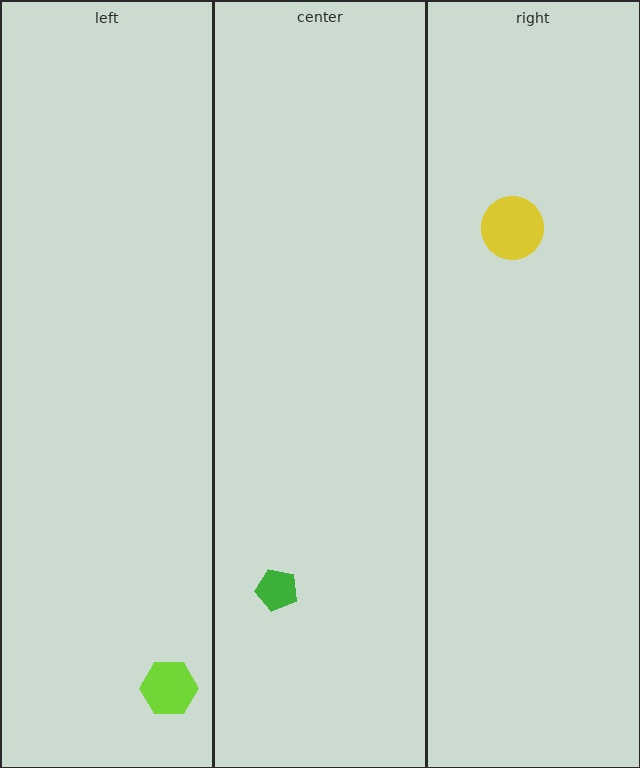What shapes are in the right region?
The yellow circle.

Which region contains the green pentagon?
The center region.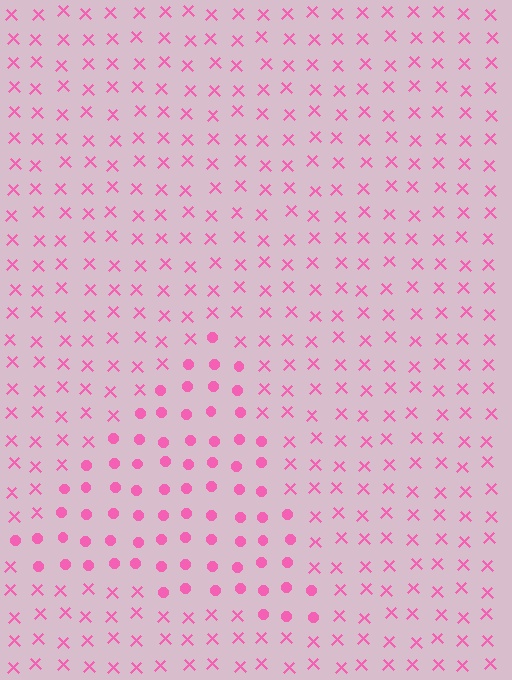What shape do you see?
I see a triangle.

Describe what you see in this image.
The image is filled with small pink elements arranged in a uniform grid. A triangle-shaped region contains circles, while the surrounding area contains X marks. The boundary is defined purely by the change in element shape.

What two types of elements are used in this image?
The image uses circles inside the triangle region and X marks outside it.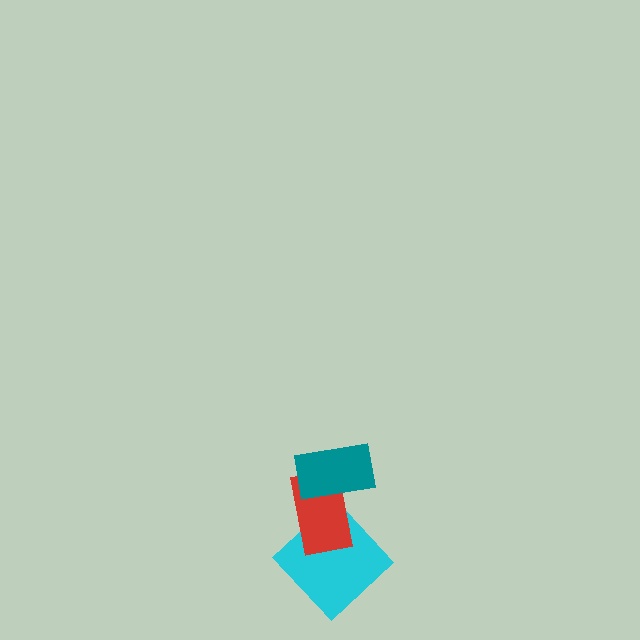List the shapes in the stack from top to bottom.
From top to bottom: the teal rectangle, the red rectangle, the cyan diamond.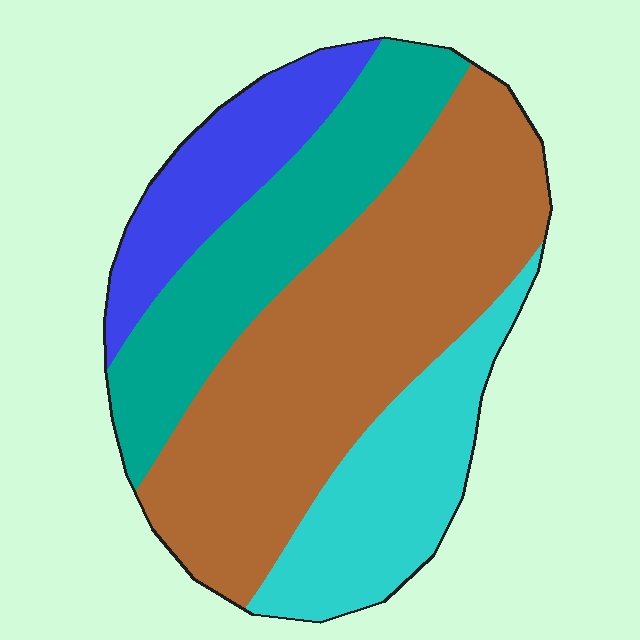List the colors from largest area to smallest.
From largest to smallest: brown, teal, cyan, blue.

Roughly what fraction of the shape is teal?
Teal takes up about one quarter (1/4) of the shape.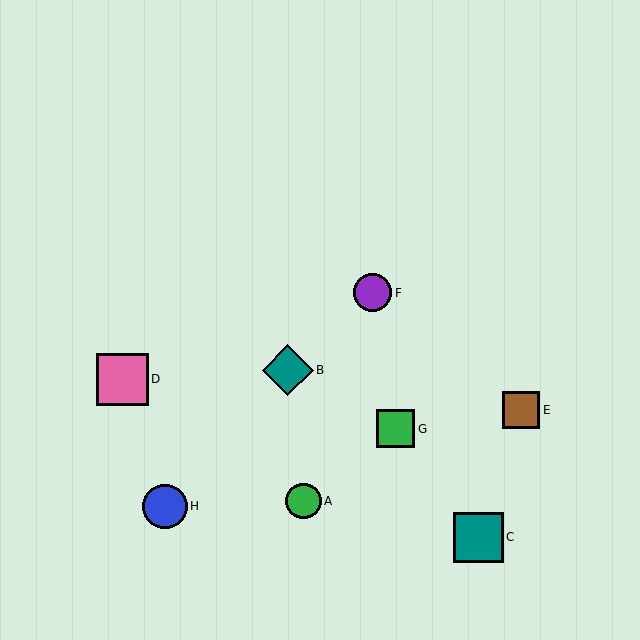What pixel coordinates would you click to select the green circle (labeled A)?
Click at (303, 501) to select the green circle A.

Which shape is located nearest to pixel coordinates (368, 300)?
The purple circle (labeled F) at (373, 293) is nearest to that location.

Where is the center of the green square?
The center of the green square is at (395, 429).